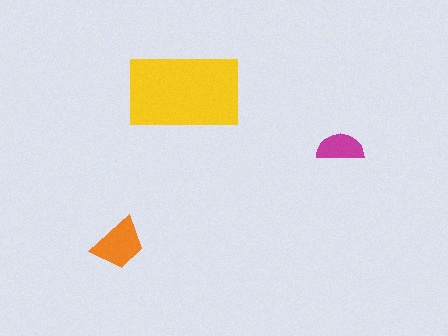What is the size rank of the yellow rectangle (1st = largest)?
1st.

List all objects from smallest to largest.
The magenta semicircle, the orange trapezoid, the yellow rectangle.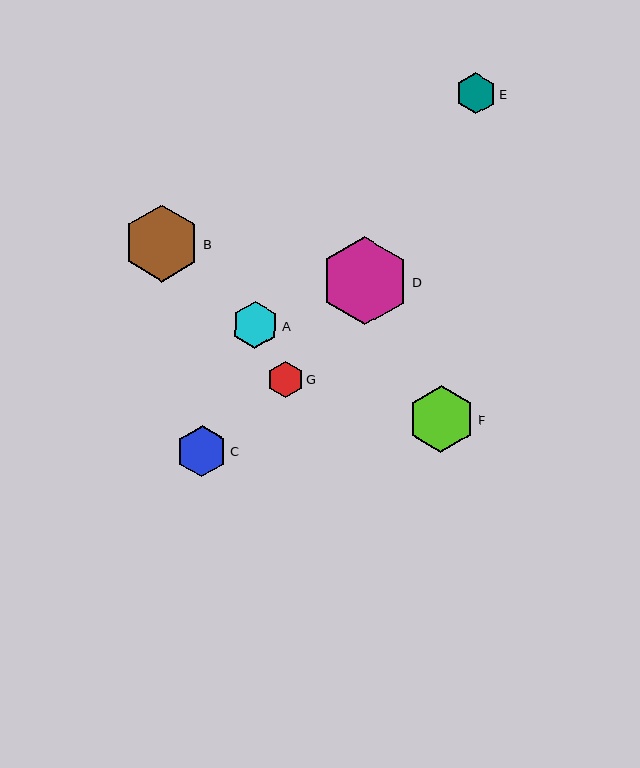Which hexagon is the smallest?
Hexagon G is the smallest with a size of approximately 36 pixels.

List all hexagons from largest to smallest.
From largest to smallest: D, B, F, C, A, E, G.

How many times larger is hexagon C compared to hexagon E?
Hexagon C is approximately 1.2 times the size of hexagon E.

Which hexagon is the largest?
Hexagon D is the largest with a size of approximately 88 pixels.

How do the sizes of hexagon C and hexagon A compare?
Hexagon C and hexagon A are approximately the same size.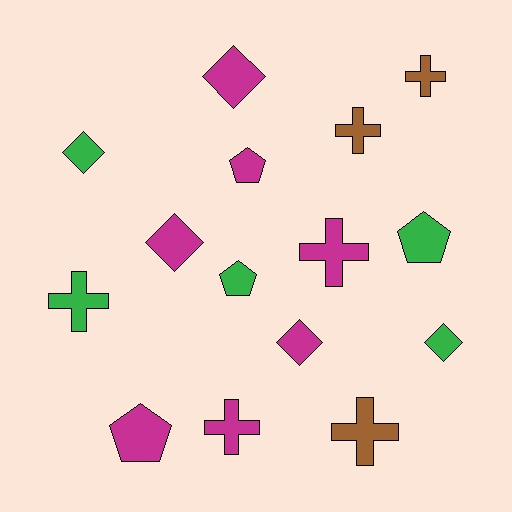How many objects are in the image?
There are 15 objects.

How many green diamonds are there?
There are 2 green diamonds.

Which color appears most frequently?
Magenta, with 7 objects.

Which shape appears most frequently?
Cross, with 6 objects.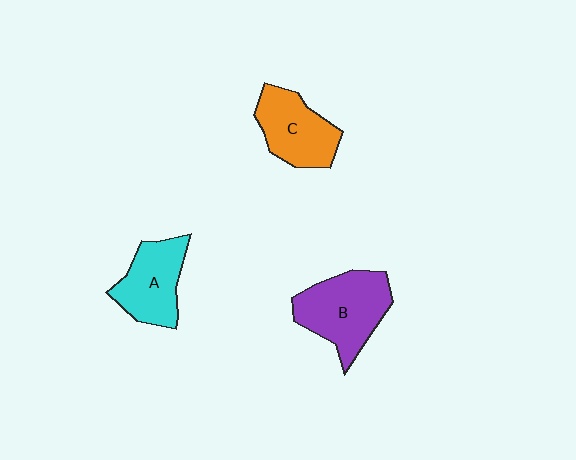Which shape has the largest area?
Shape B (purple).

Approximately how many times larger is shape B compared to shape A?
Approximately 1.3 times.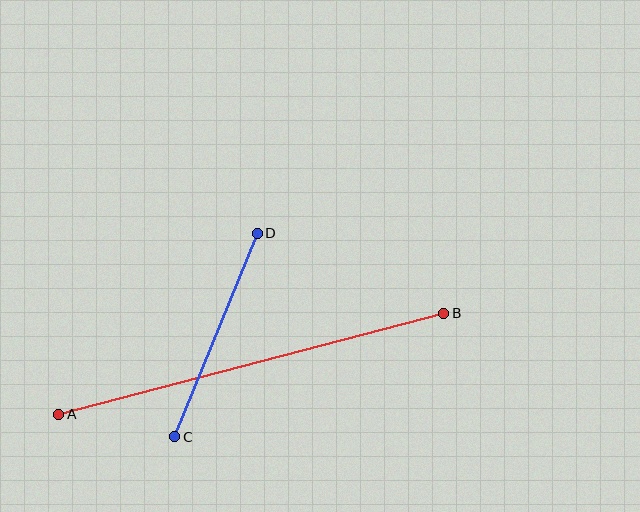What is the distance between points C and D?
The distance is approximately 220 pixels.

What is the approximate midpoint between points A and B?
The midpoint is at approximately (251, 364) pixels.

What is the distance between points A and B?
The distance is approximately 398 pixels.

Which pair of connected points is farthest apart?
Points A and B are farthest apart.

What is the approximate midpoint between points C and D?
The midpoint is at approximately (216, 335) pixels.